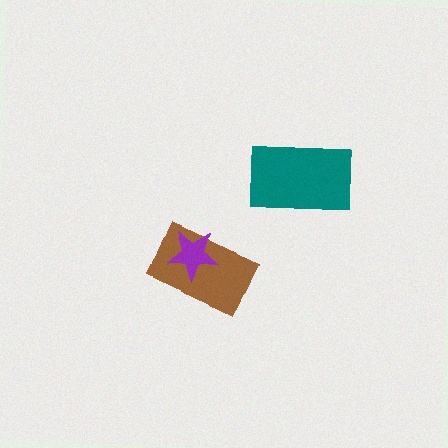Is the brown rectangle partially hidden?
Yes, it is partially covered by another shape.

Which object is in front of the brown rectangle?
The purple star is in front of the brown rectangle.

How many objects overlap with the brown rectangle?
1 object overlaps with the brown rectangle.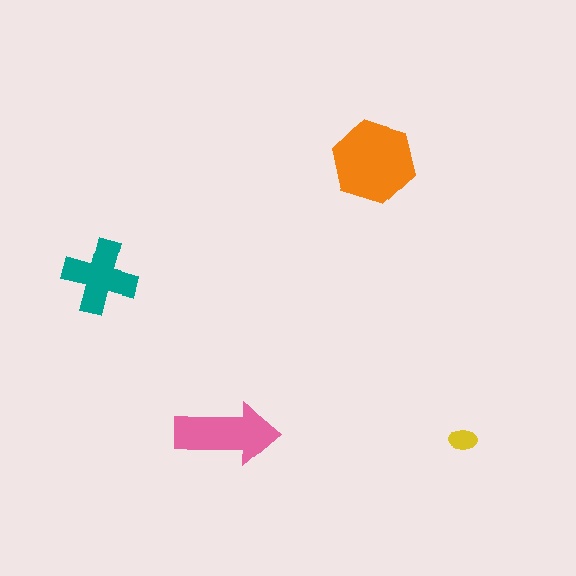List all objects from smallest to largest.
The yellow ellipse, the teal cross, the pink arrow, the orange hexagon.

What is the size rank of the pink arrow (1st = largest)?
2nd.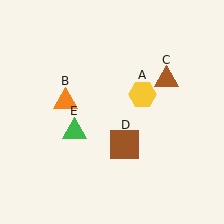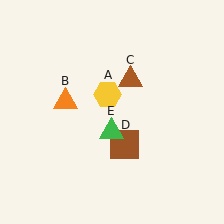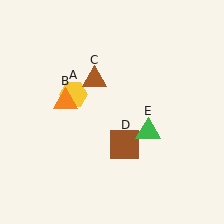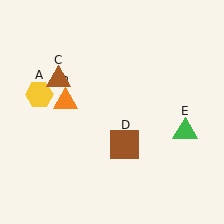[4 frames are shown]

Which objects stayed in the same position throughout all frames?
Orange triangle (object B) and brown square (object D) remained stationary.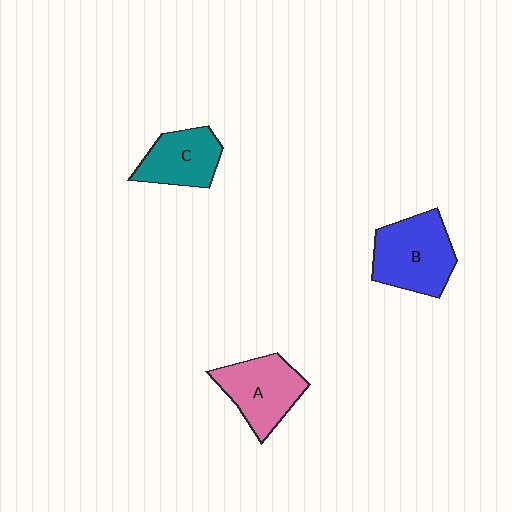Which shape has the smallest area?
Shape C (teal).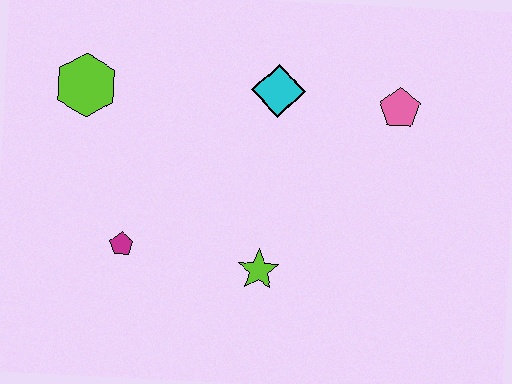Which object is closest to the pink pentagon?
The cyan diamond is closest to the pink pentagon.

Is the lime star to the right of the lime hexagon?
Yes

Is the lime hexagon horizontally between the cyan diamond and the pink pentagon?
No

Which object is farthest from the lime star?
The lime hexagon is farthest from the lime star.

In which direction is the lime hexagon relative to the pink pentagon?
The lime hexagon is to the left of the pink pentagon.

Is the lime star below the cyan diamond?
Yes